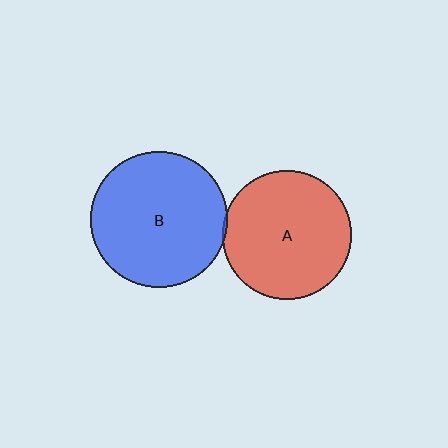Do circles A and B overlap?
Yes.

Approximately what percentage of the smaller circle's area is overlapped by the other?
Approximately 5%.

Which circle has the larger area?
Circle B (blue).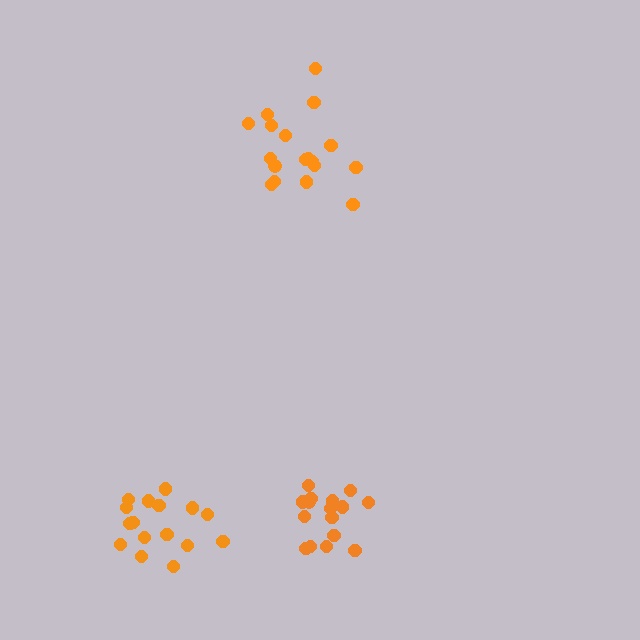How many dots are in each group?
Group 1: 16 dots, Group 2: 18 dots, Group 3: 16 dots (50 total).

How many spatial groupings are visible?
There are 3 spatial groupings.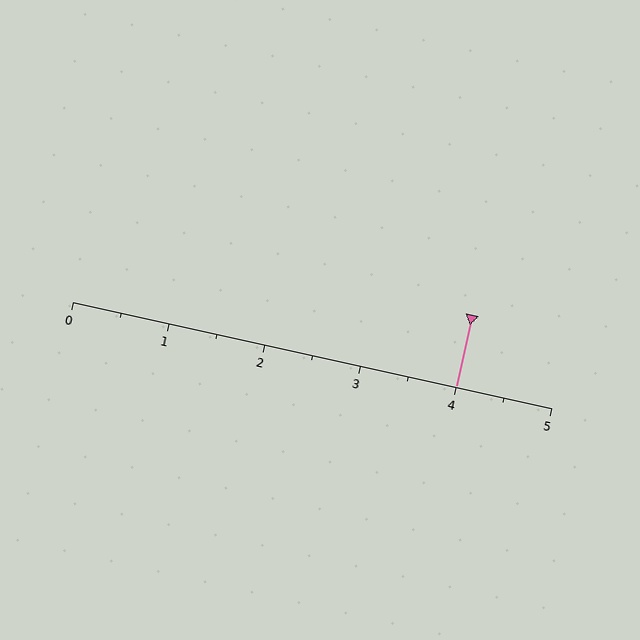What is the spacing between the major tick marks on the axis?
The major ticks are spaced 1 apart.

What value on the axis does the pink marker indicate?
The marker indicates approximately 4.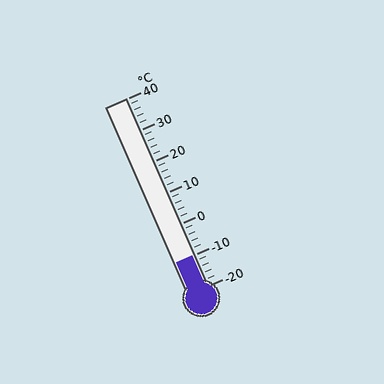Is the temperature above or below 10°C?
The temperature is below 10°C.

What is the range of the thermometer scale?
The thermometer scale ranges from -20°C to 40°C.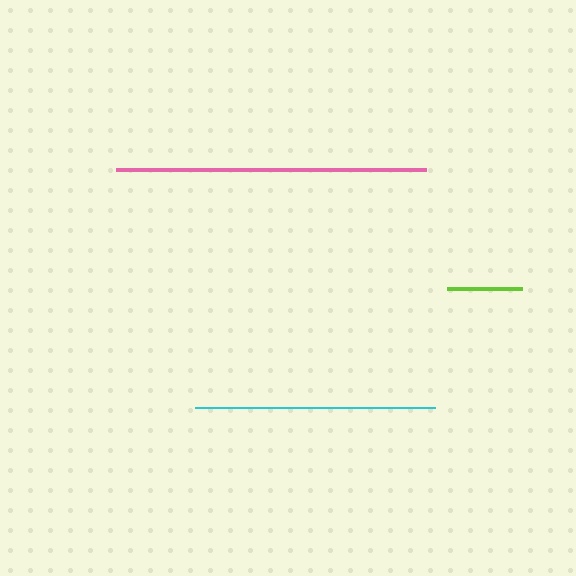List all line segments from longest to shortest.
From longest to shortest: pink, cyan, lime.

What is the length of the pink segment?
The pink segment is approximately 310 pixels long.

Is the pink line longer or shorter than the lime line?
The pink line is longer than the lime line.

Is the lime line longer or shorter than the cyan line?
The cyan line is longer than the lime line.